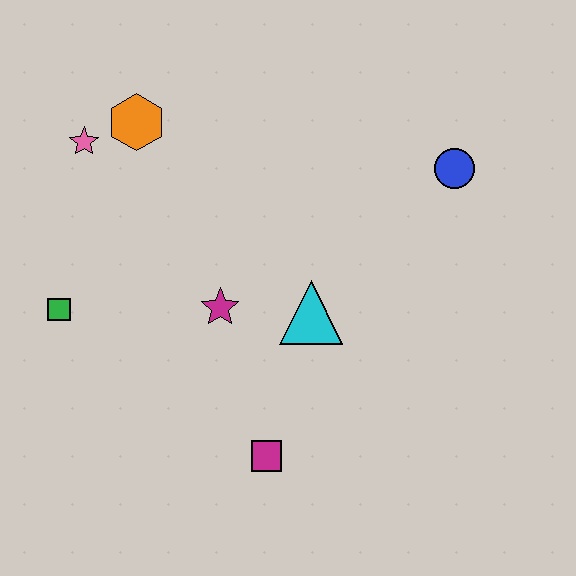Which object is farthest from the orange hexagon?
The magenta square is farthest from the orange hexagon.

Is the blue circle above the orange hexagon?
No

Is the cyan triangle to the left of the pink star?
No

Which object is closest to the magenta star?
The cyan triangle is closest to the magenta star.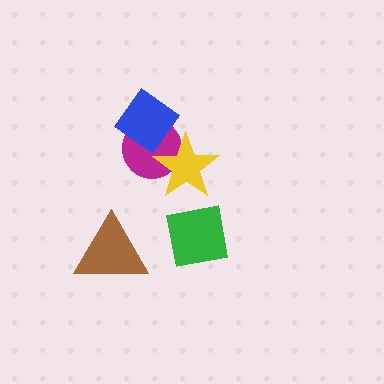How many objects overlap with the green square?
0 objects overlap with the green square.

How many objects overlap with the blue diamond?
2 objects overlap with the blue diamond.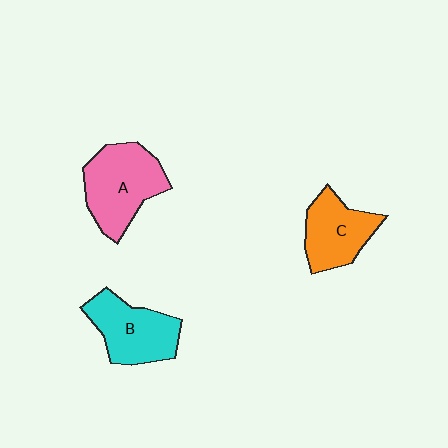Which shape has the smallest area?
Shape C (orange).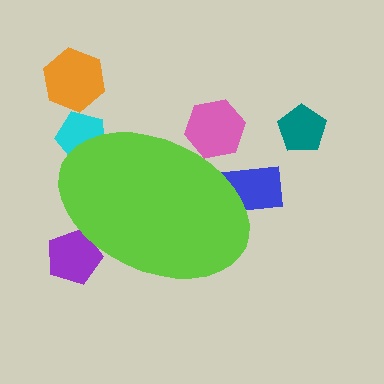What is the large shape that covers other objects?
A lime ellipse.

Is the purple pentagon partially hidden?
Yes, the purple pentagon is partially hidden behind the lime ellipse.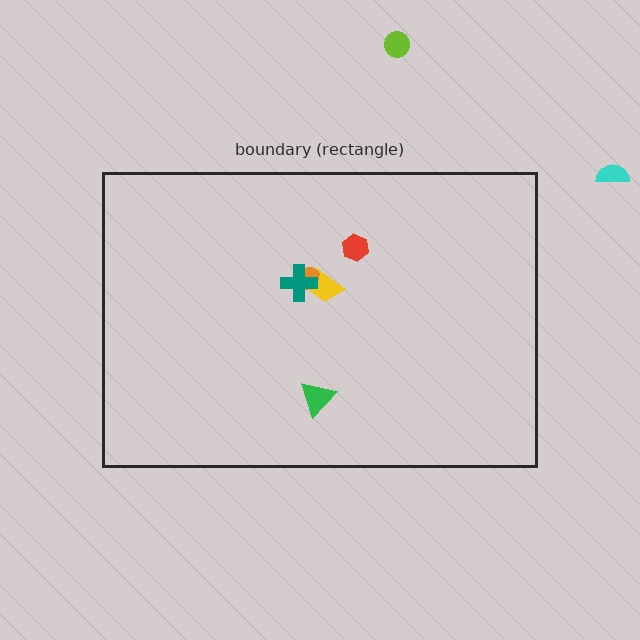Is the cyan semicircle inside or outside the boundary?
Outside.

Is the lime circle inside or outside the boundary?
Outside.